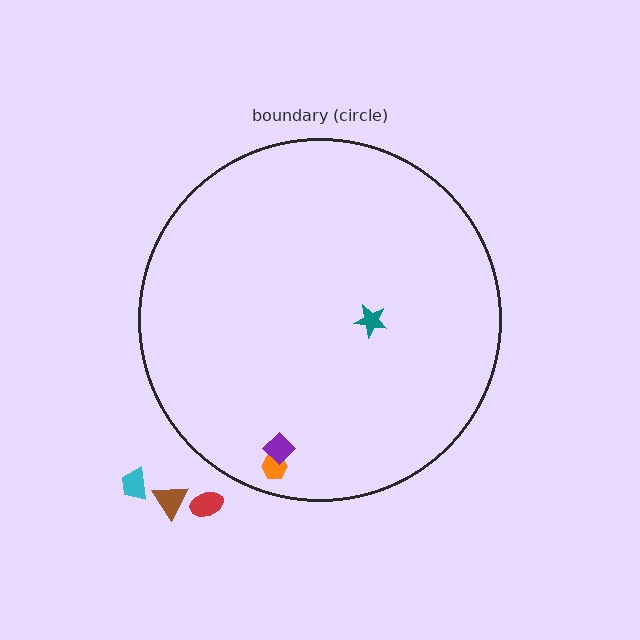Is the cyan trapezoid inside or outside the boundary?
Outside.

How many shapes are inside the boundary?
3 inside, 3 outside.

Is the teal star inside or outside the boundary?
Inside.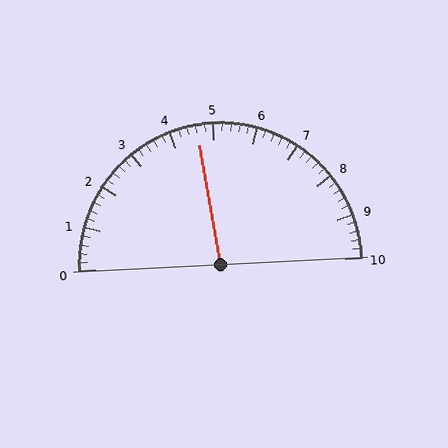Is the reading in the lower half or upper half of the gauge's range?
The reading is in the lower half of the range (0 to 10).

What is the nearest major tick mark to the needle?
The nearest major tick mark is 5.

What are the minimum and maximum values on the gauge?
The gauge ranges from 0 to 10.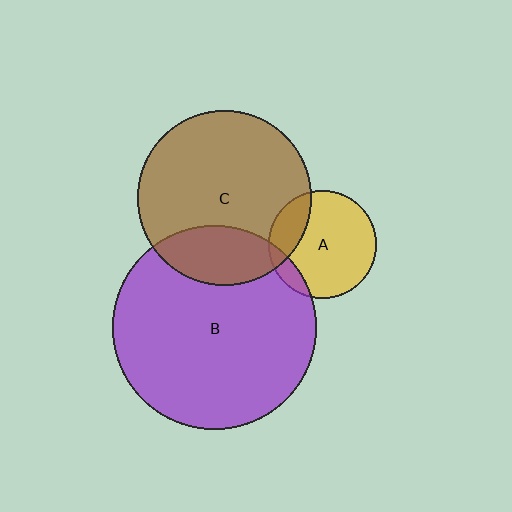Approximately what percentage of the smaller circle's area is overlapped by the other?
Approximately 25%.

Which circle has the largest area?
Circle B (purple).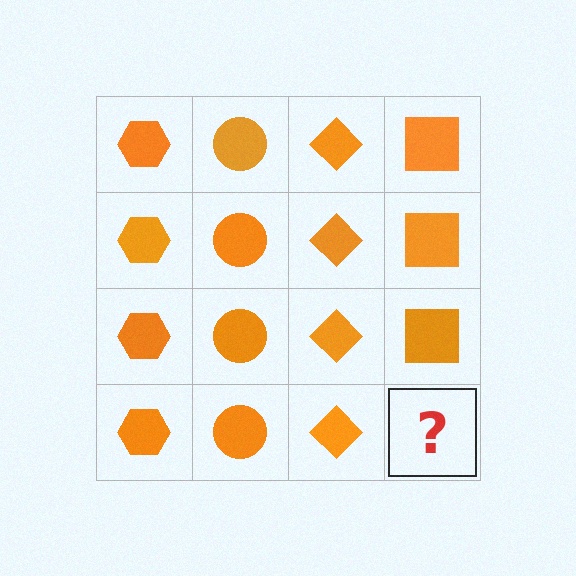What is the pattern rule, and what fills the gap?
The rule is that each column has a consistent shape. The gap should be filled with an orange square.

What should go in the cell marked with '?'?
The missing cell should contain an orange square.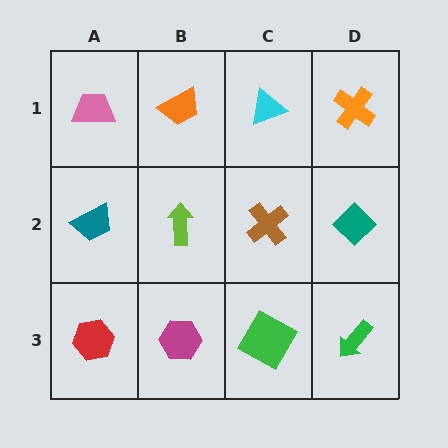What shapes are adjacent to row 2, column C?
A cyan triangle (row 1, column C), a green square (row 3, column C), a lime arrow (row 2, column B), a teal diamond (row 2, column D).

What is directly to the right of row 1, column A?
An orange trapezoid.